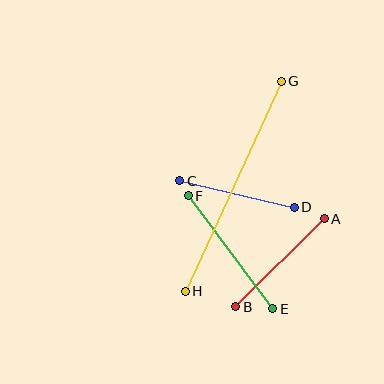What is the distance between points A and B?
The distance is approximately 125 pixels.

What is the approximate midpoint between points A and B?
The midpoint is at approximately (280, 263) pixels.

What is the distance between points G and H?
The distance is approximately 231 pixels.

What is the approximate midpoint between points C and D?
The midpoint is at approximately (237, 194) pixels.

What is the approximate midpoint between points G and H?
The midpoint is at approximately (233, 186) pixels.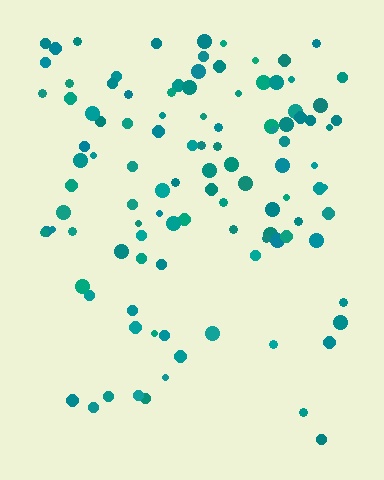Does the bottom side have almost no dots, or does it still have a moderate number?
Still a moderate number, just noticeably fewer than the top.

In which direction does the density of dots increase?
From bottom to top, with the top side densest.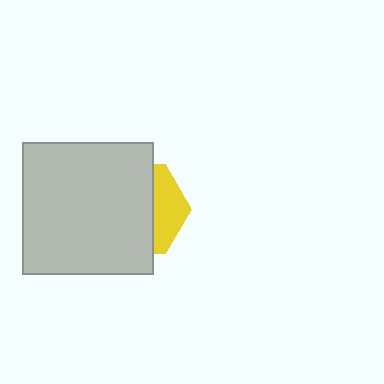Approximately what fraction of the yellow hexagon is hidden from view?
Roughly 67% of the yellow hexagon is hidden behind the light gray square.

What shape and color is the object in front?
The object in front is a light gray square.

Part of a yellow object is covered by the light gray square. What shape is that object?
It is a hexagon.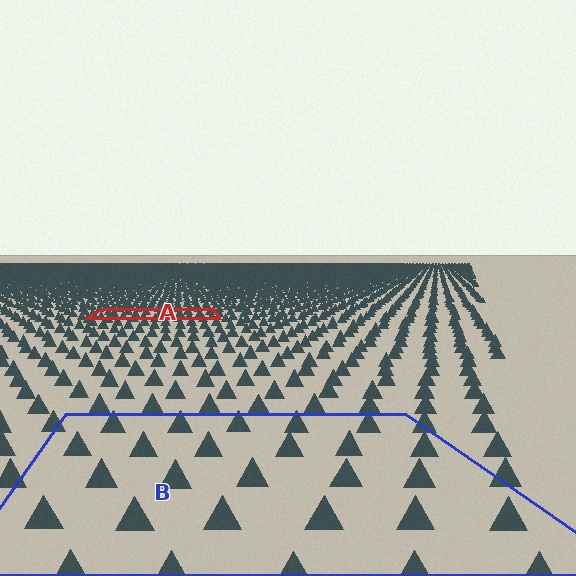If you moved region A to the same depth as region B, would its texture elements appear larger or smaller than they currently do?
They would appear larger. At a closer depth, the same texture elements are projected at a bigger on-screen size.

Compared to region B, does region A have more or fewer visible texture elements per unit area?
Region A has more texture elements per unit area — they are packed more densely because it is farther away.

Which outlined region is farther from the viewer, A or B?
Region A is farther from the viewer — the texture elements inside it appear smaller and more densely packed.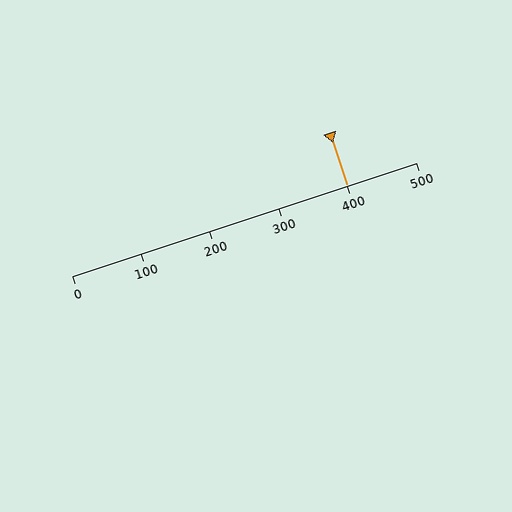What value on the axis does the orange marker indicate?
The marker indicates approximately 400.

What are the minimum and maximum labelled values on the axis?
The axis runs from 0 to 500.